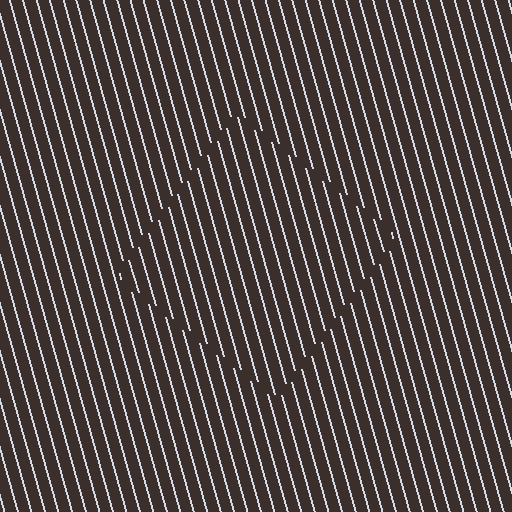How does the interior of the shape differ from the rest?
The interior of the shape contains the same grating, shifted by half a period — the contour is defined by the phase discontinuity where line-ends from the inner and outer gratings abut.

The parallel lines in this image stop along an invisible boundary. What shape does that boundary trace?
An illusory square. The interior of the shape contains the same grating, shifted by half a period — the contour is defined by the phase discontinuity where line-ends from the inner and outer gratings abut.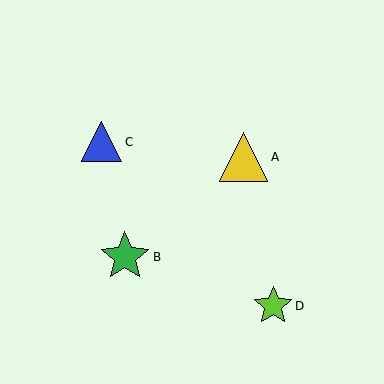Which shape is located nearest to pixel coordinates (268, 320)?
The lime star (labeled D) at (273, 306) is nearest to that location.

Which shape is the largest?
The green star (labeled B) is the largest.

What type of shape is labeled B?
Shape B is a green star.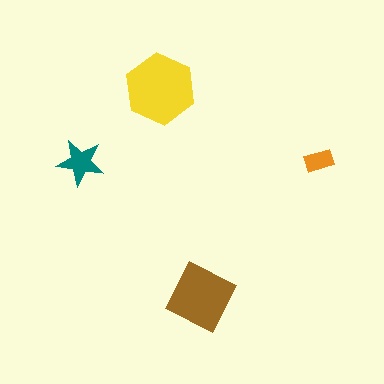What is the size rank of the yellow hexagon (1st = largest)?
1st.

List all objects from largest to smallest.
The yellow hexagon, the brown square, the teal star, the orange rectangle.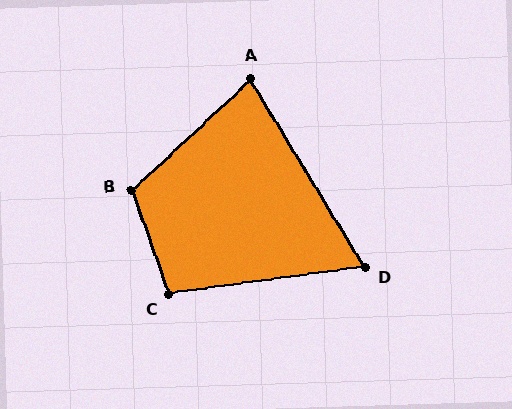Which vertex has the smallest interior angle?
D, at approximately 67 degrees.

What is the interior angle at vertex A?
Approximately 78 degrees (acute).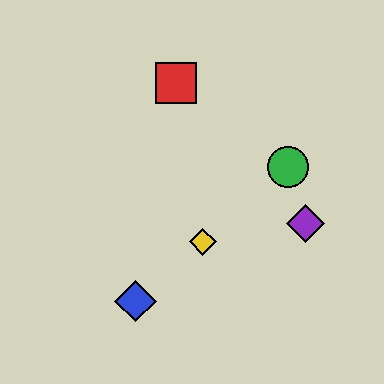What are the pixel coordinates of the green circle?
The green circle is at (288, 167).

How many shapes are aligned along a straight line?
3 shapes (the blue diamond, the green circle, the yellow diamond) are aligned along a straight line.